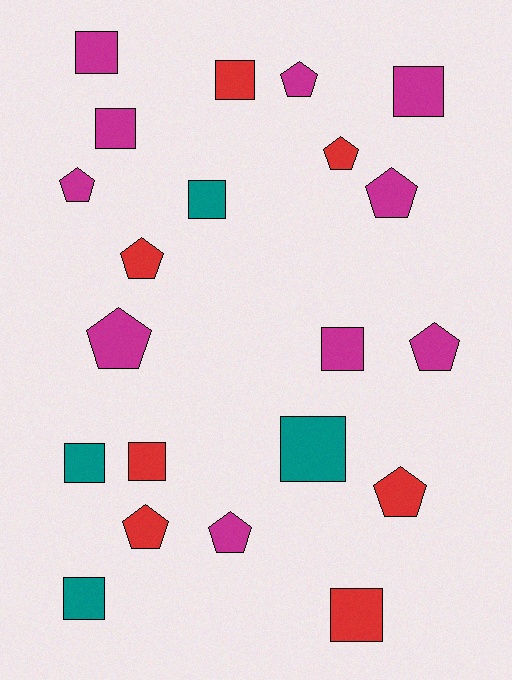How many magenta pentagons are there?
There are 6 magenta pentagons.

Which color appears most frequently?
Magenta, with 10 objects.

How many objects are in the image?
There are 21 objects.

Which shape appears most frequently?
Square, with 11 objects.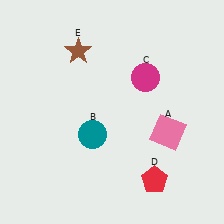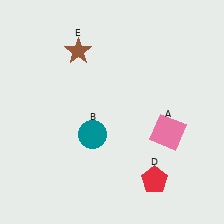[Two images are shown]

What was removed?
The magenta circle (C) was removed in Image 2.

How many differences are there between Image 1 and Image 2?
There is 1 difference between the two images.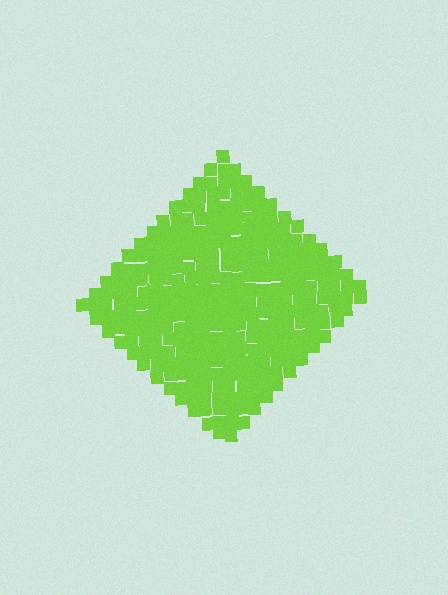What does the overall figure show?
The overall figure shows a diamond.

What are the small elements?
The small elements are squares.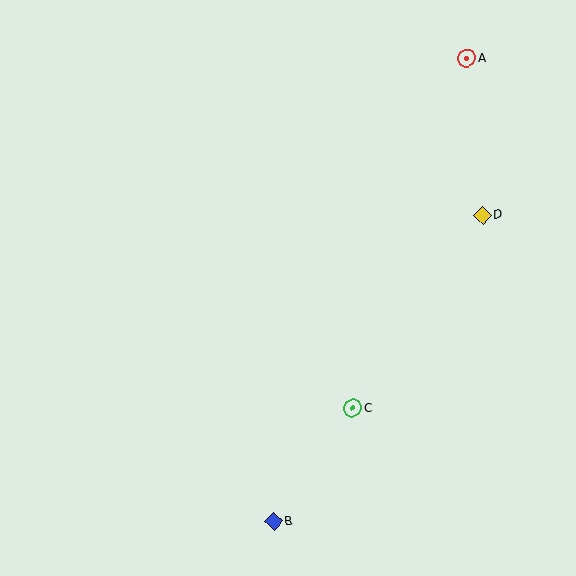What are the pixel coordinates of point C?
Point C is at (353, 408).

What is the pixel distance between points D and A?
The distance between D and A is 158 pixels.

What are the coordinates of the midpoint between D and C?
The midpoint between D and C is at (418, 312).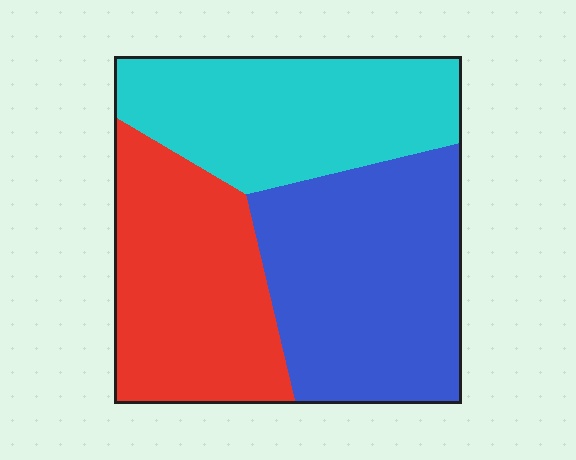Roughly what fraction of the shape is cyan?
Cyan covers roughly 30% of the shape.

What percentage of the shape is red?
Red takes up between a quarter and a half of the shape.